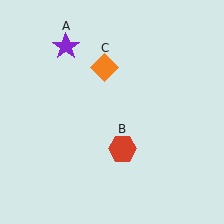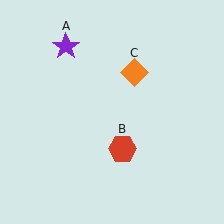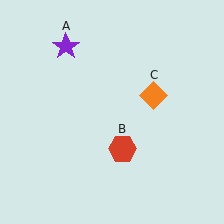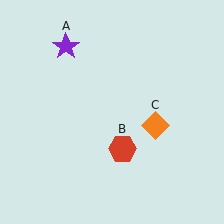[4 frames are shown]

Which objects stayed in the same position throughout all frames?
Purple star (object A) and red hexagon (object B) remained stationary.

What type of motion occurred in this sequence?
The orange diamond (object C) rotated clockwise around the center of the scene.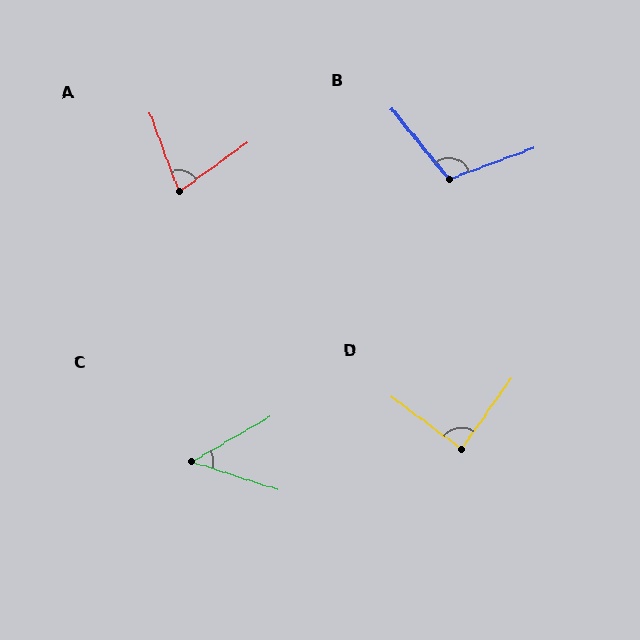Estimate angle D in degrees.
Approximately 88 degrees.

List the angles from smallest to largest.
C (48°), A (74°), D (88°), B (109°).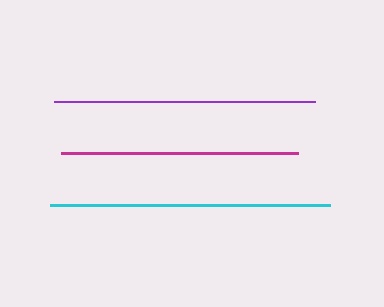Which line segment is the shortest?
The magenta line is the shortest at approximately 236 pixels.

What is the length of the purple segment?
The purple segment is approximately 261 pixels long.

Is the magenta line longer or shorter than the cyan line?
The cyan line is longer than the magenta line.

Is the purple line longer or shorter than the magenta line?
The purple line is longer than the magenta line.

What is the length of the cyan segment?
The cyan segment is approximately 281 pixels long.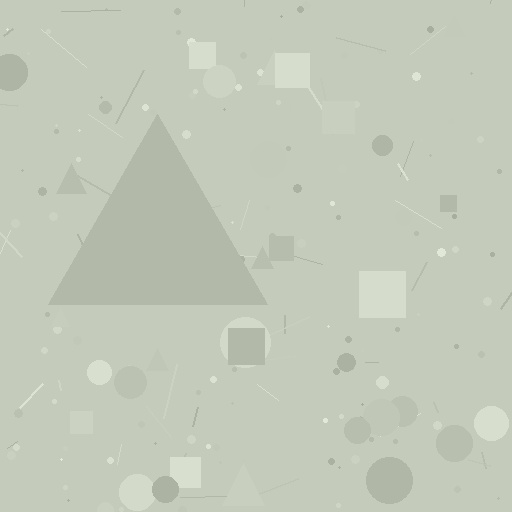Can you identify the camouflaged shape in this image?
The camouflaged shape is a triangle.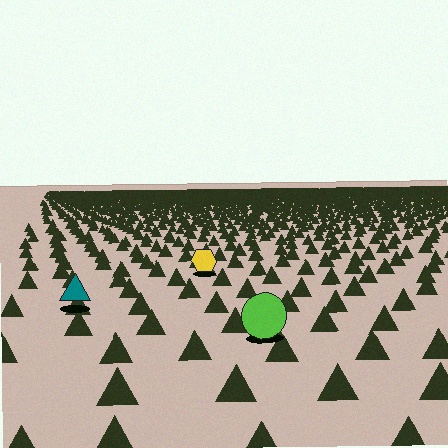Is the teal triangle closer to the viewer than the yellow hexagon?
Yes. The teal triangle is closer — you can tell from the texture gradient: the ground texture is coarser near it.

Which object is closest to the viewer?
The lime circle is closest. The texture marks near it are larger and more spread out.